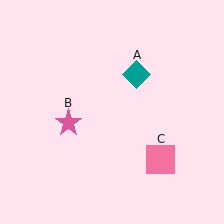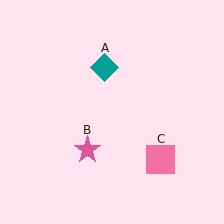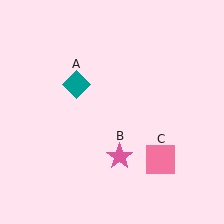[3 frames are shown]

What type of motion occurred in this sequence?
The teal diamond (object A), pink star (object B) rotated counterclockwise around the center of the scene.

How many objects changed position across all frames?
2 objects changed position: teal diamond (object A), pink star (object B).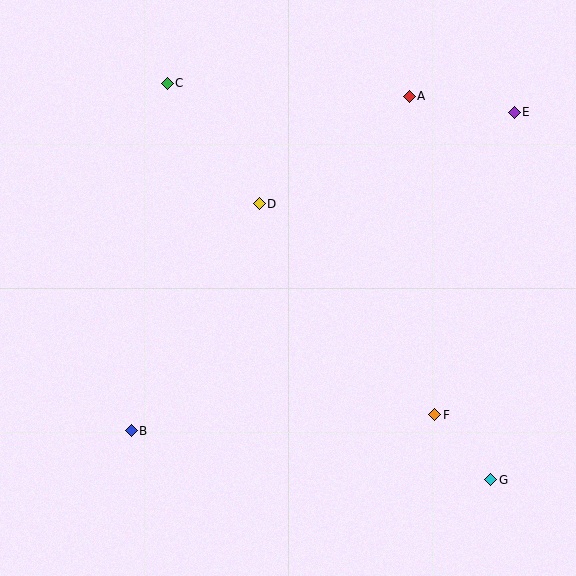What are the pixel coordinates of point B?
Point B is at (131, 431).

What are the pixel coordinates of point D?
Point D is at (259, 204).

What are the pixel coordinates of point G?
Point G is at (491, 480).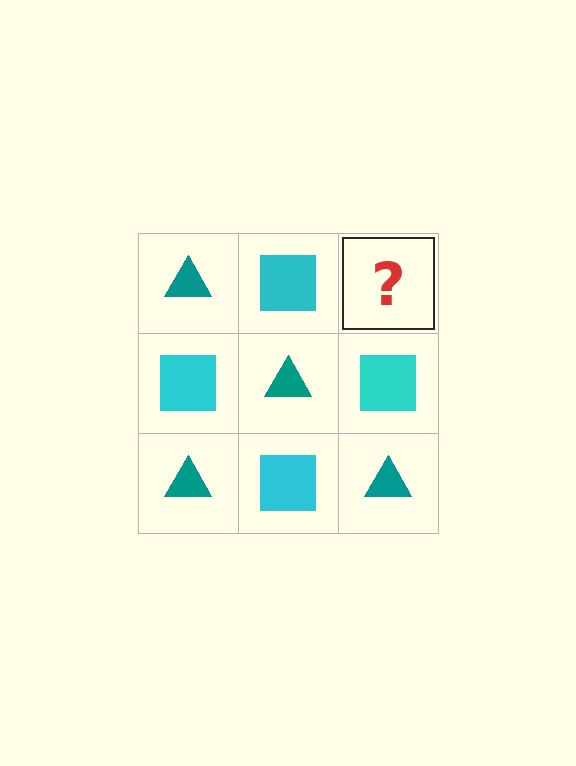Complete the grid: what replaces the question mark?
The question mark should be replaced with a teal triangle.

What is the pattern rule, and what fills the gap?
The rule is that it alternates teal triangle and cyan square in a checkerboard pattern. The gap should be filled with a teal triangle.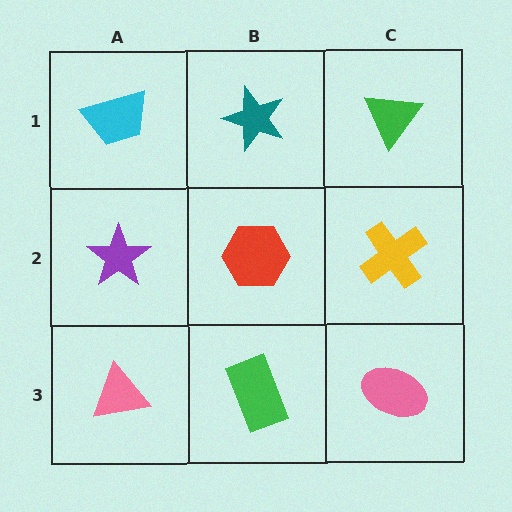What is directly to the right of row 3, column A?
A green rectangle.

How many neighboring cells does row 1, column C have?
2.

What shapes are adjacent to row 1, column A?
A purple star (row 2, column A), a teal star (row 1, column B).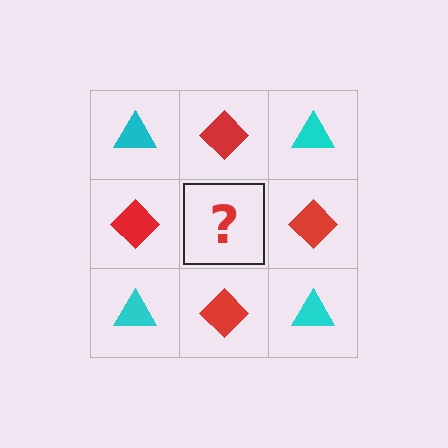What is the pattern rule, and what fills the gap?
The rule is that it alternates cyan triangle and red diamond in a checkerboard pattern. The gap should be filled with a cyan triangle.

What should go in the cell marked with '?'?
The missing cell should contain a cyan triangle.